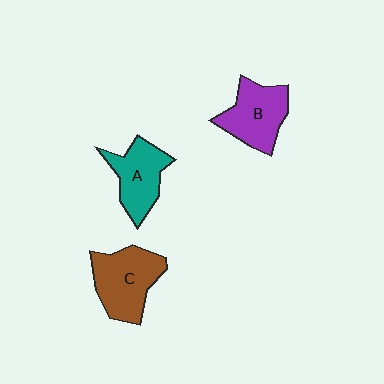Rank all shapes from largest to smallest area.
From largest to smallest: C (brown), B (purple), A (teal).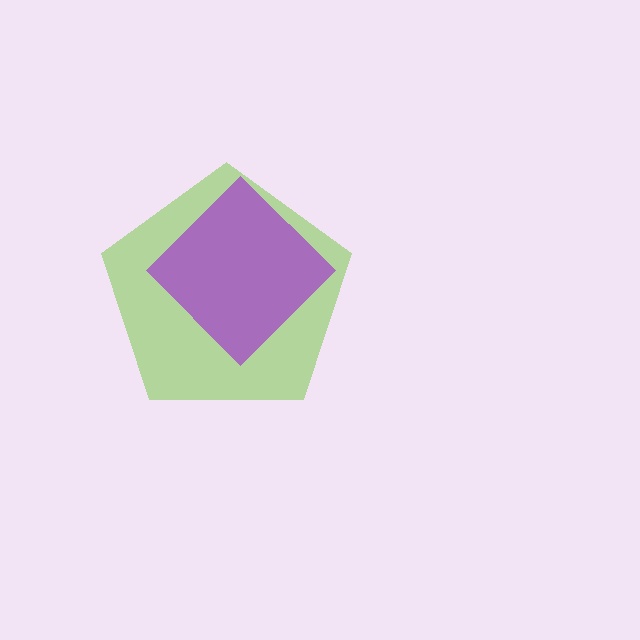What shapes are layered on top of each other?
The layered shapes are: a lime pentagon, a purple diamond.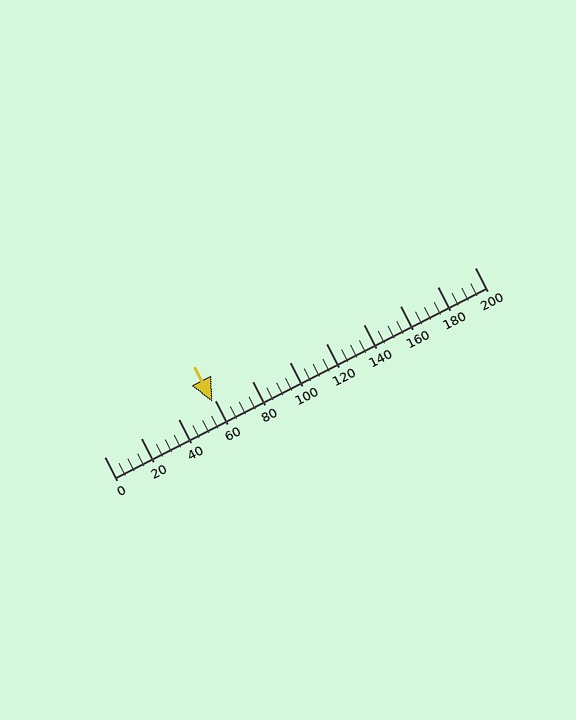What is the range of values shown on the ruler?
The ruler shows values from 0 to 200.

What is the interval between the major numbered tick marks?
The major tick marks are spaced 20 units apart.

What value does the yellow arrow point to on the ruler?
The yellow arrow points to approximately 59.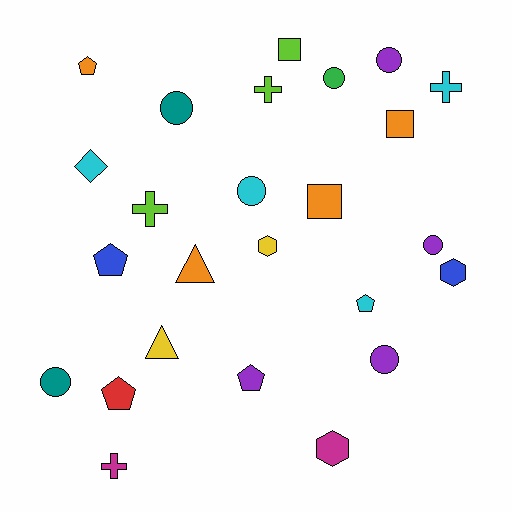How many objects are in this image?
There are 25 objects.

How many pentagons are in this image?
There are 5 pentagons.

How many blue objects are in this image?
There are 2 blue objects.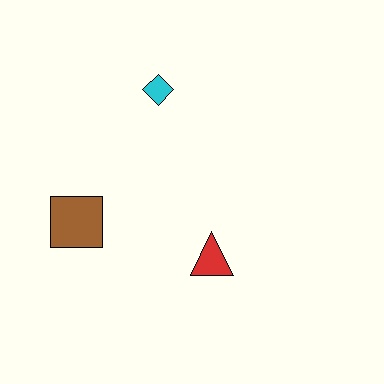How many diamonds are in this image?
There is 1 diamond.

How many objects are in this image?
There are 3 objects.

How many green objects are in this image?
There are no green objects.